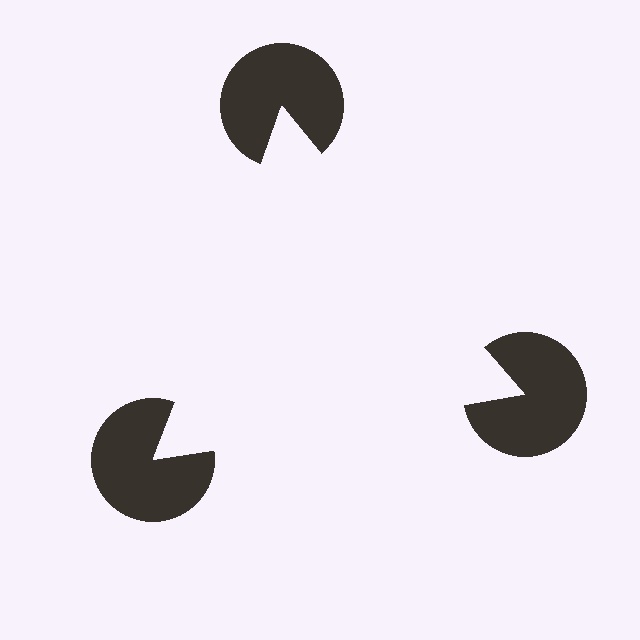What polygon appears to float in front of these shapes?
An illusory triangle — its edges are inferred from the aligned wedge cuts in the pac-man discs, not physically drawn.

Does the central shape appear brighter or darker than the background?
It typically appears slightly brighter than the background, even though no actual brightness change is drawn.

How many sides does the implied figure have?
3 sides.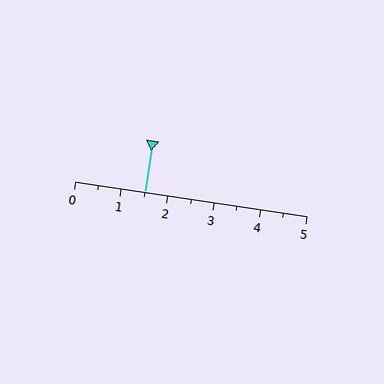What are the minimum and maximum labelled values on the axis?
The axis runs from 0 to 5.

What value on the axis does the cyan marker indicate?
The marker indicates approximately 1.5.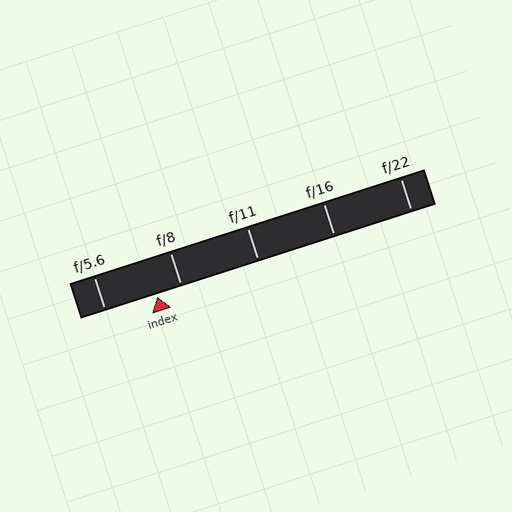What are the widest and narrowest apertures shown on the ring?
The widest aperture shown is f/5.6 and the narrowest is f/22.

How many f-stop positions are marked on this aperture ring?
There are 5 f-stop positions marked.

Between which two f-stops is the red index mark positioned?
The index mark is between f/5.6 and f/8.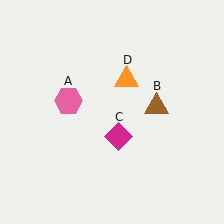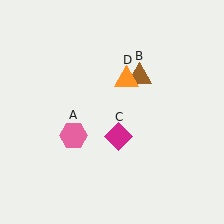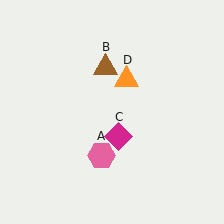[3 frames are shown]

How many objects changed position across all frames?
2 objects changed position: pink hexagon (object A), brown triangle (object B).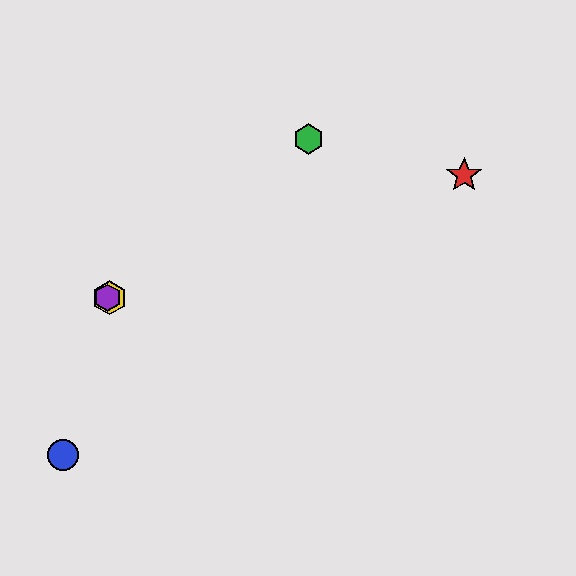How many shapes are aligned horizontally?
2 shapes (the yellow hexagon, the purple hexagon) are aligned horizontally.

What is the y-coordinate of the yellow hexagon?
The yellow hexagon is at y≈298.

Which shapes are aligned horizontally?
The yellow hexagon, the purple hexagon are aligned horizontally.